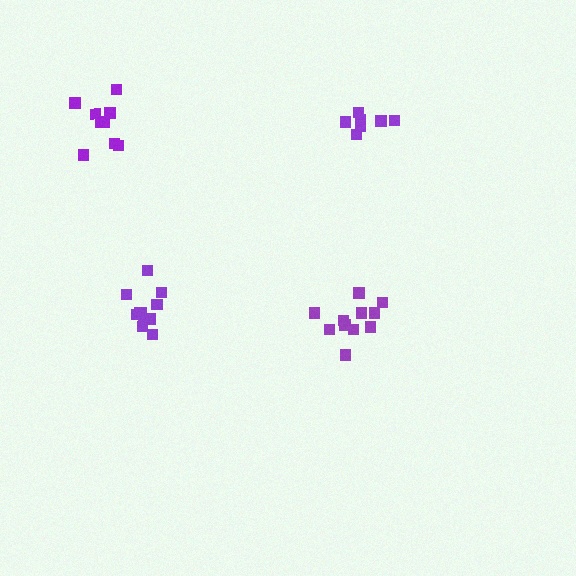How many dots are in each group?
Group 1: 9 dots, Group 2: 11 dots, Group 3: 11 dots, Group 4: 7 dots (38 total).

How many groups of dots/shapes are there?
There are 4 groups.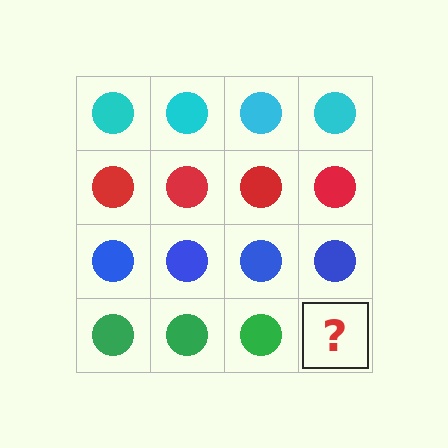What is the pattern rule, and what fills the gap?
The rule is that each row has a consistent color. The gap should be filled with a green circle.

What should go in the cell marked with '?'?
The missing cell should contain a green circle.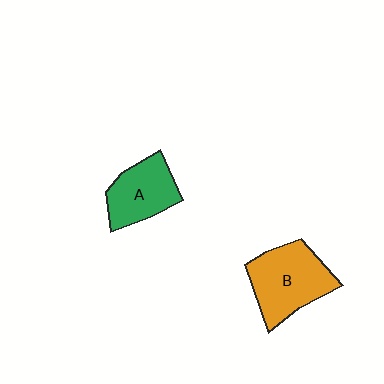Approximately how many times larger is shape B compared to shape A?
Approximately 1.3 times.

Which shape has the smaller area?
Shape A (green).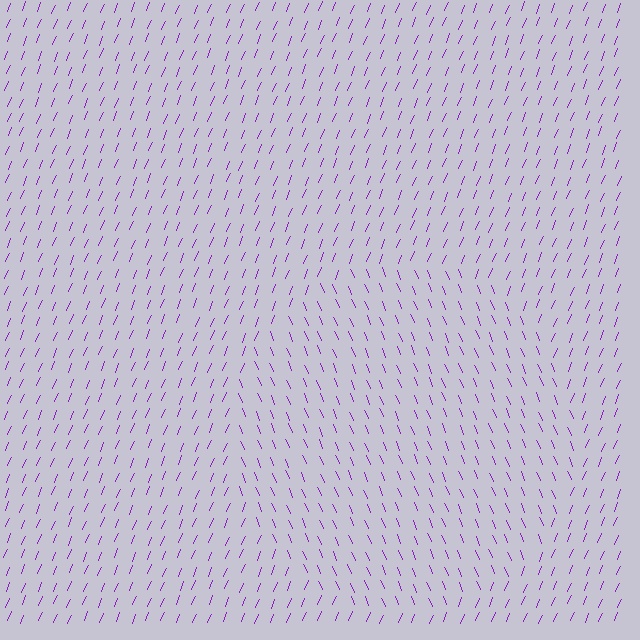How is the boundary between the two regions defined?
The boundary is defined purely by a change in line orientation (approximately 45 degrees difference). All lines are the same color and thickness.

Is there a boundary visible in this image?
Yes, there is a texture boundary formed by a change in line orientation.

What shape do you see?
I see a circle.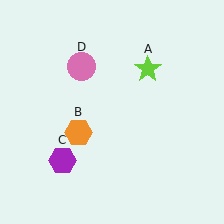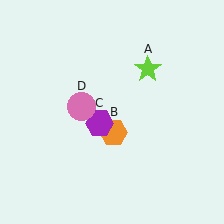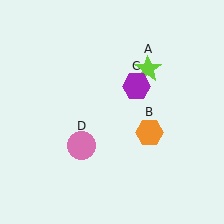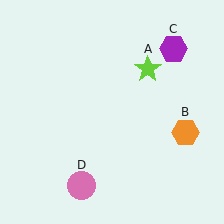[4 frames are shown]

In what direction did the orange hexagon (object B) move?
The orange hexagon (object B) moved right.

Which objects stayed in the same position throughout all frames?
Lime star (object A) remained stationary.